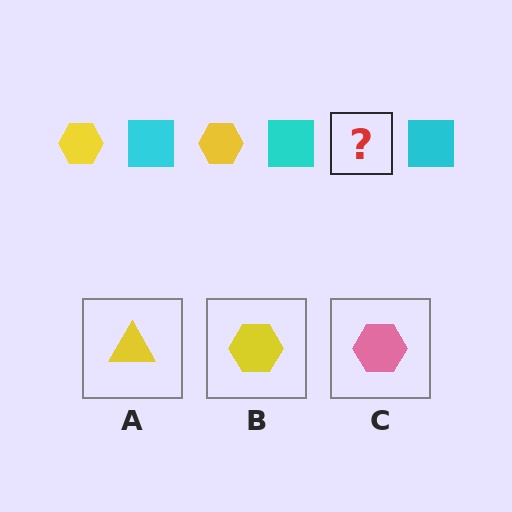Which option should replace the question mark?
Option B.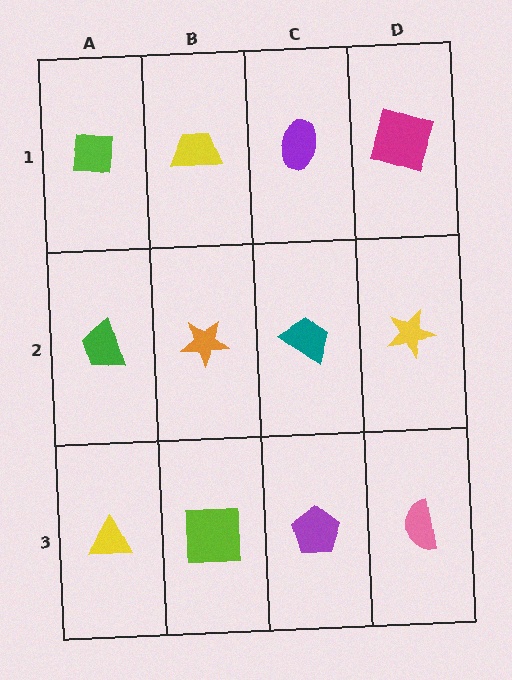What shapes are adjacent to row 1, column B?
An orange star (row 2, column B), a lime square (row 1, column A), a purple ellipse (row 1, column C).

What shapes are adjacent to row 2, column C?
A purple ellipse (row 1, column C), a purple pentagon (row 3, column C), an orange star (row 2, column B), a yellow star (row 2, column D).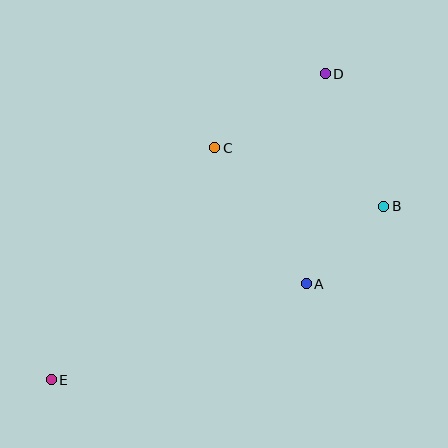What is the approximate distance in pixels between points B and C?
The distance between B and C is approximately 179 pixels.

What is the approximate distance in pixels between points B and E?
The distance between B and E is approximately 375 pixels.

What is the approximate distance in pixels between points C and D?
The distance between C and D is approximately 133 pixels.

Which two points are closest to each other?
Points A and B are closest to each other.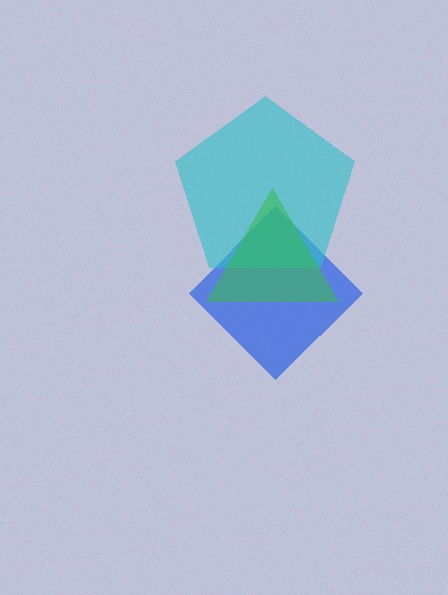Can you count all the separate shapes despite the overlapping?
Yes, there are 3 separate shapes.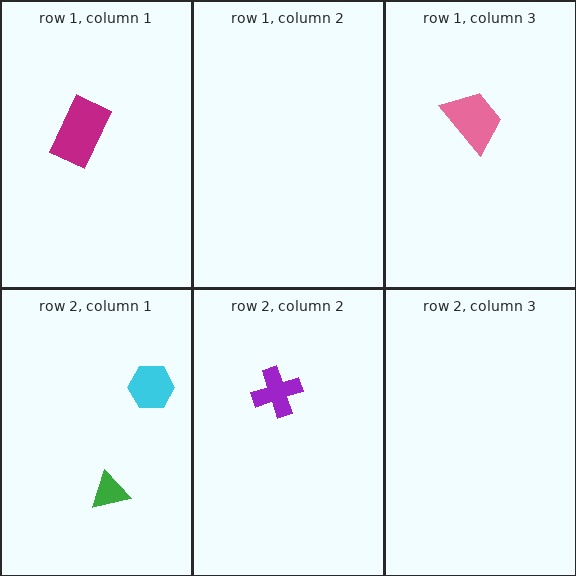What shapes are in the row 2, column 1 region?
The cyan hexagon, the green triangle.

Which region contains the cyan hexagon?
The row 2, column 1 region.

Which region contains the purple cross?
The row 2, column 2 region.